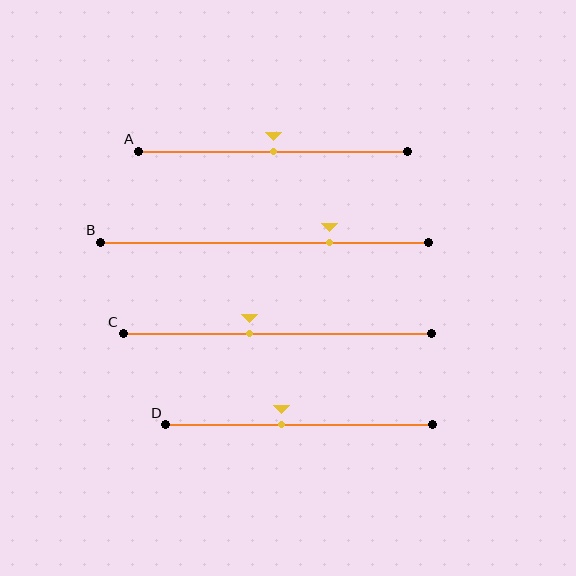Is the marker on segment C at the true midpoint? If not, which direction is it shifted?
No, the marker on segment C is shifted to the left by about 9% of the segment length.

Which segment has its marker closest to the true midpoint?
Segment A has its marker closest to the true midpoint.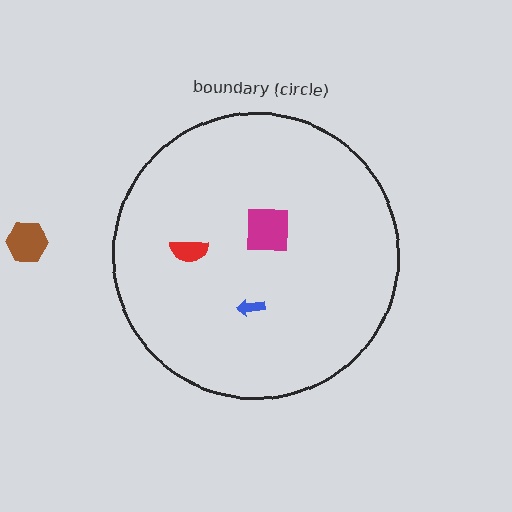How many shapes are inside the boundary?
3 inside, 1 outside.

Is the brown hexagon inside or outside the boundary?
Outside.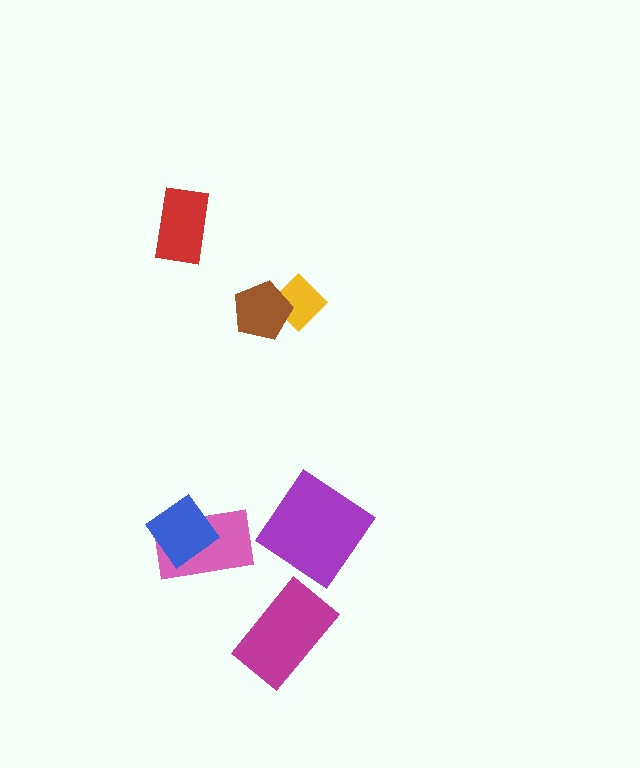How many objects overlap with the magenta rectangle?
0 objects overlap with the magenta rectangle.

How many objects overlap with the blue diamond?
1 object overlaps with the blue diamond.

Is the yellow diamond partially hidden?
Yes, it is partially covered by another shape.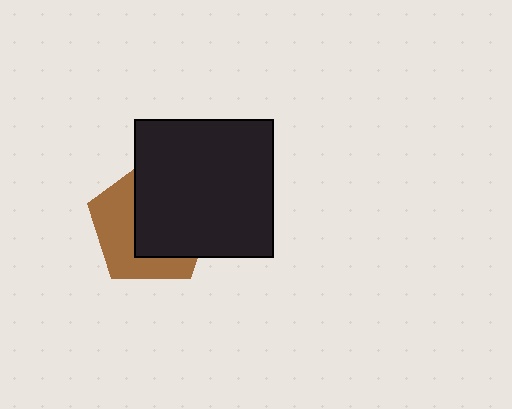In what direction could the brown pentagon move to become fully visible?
The brown pentagon could move left. That would shift it out from behind the black square entirely.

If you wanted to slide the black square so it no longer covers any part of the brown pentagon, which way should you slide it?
Slide it right — that is the most direct way to separate the two shapes.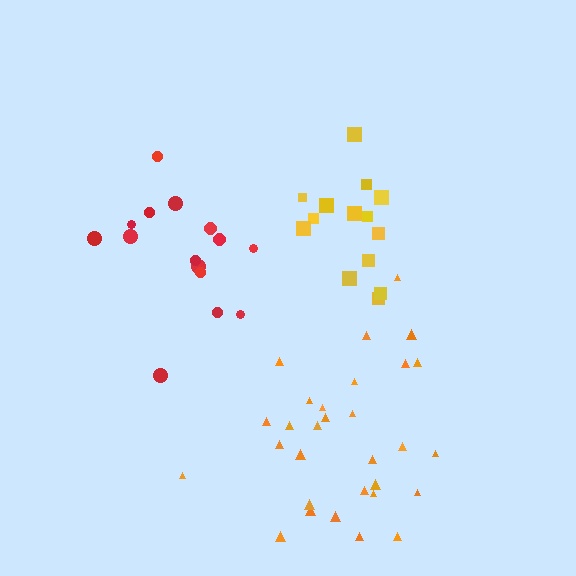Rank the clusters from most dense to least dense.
yellow, orange, red.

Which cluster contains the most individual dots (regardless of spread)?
Orange (30).